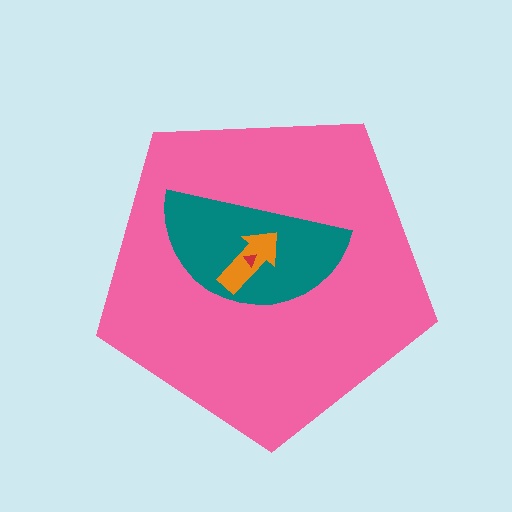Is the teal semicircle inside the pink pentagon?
Yes.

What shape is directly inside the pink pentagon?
The teal semicircle.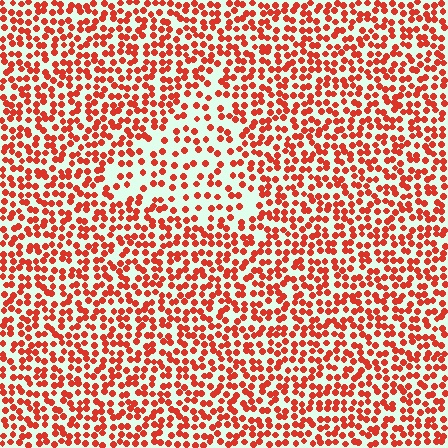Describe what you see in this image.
The image contains small red elements arranged at two different densities. A triangle-shaped region is visible where the elements are less densely packed than the surrounding area.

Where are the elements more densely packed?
The elements are more densely packed outside the triangle boundary.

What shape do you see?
I see a triangle.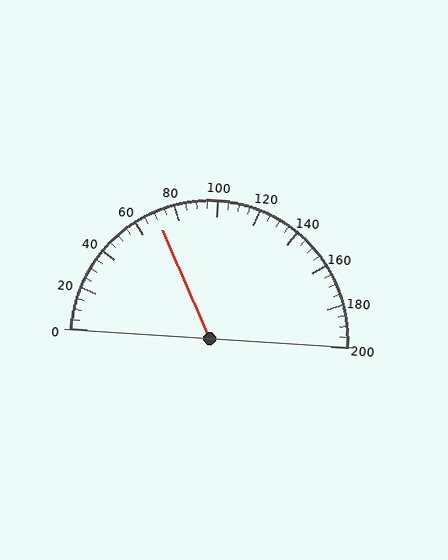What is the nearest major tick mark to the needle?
The nearest major tick mark is 80.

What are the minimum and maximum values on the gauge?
The gauge ranges from 0 to 200.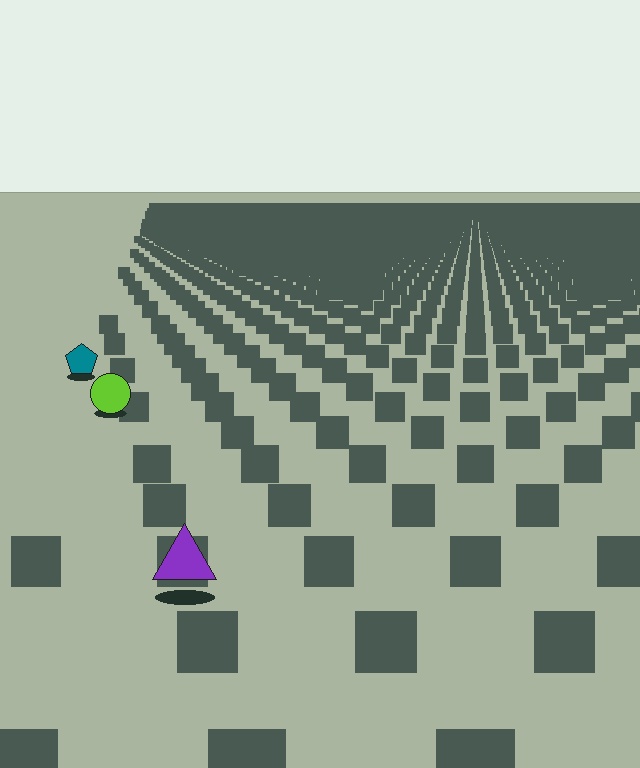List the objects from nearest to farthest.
From nearest to farthest: the purple triangle, the lime circle, the teal pentagon.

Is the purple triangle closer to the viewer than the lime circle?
Yes. The purple triangle is closer — you can tell from the texture gradient: the ground texture is coarser near it.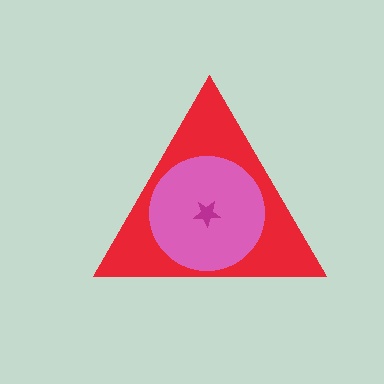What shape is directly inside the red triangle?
The pink circle.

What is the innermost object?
The magenta star.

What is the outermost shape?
The red triangle.